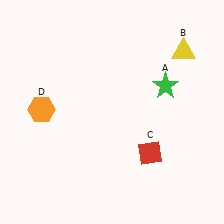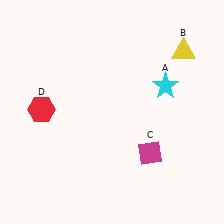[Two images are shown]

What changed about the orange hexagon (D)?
In Image 1, D is orange. In Image 2, it changed to red.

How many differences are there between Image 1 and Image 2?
There are 3 differences between the two images.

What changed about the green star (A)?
In Image 1, A is green. In Image 2, it changed to cyan.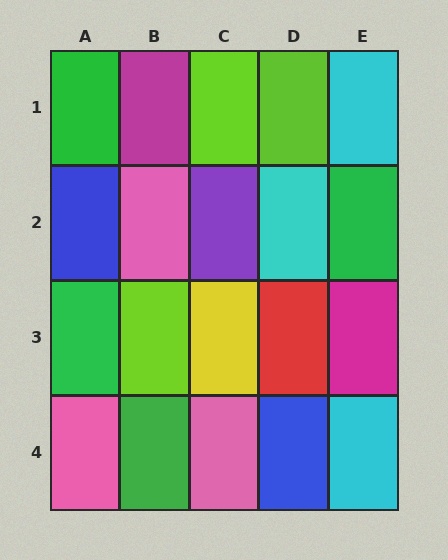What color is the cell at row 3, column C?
Yellow.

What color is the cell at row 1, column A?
Green.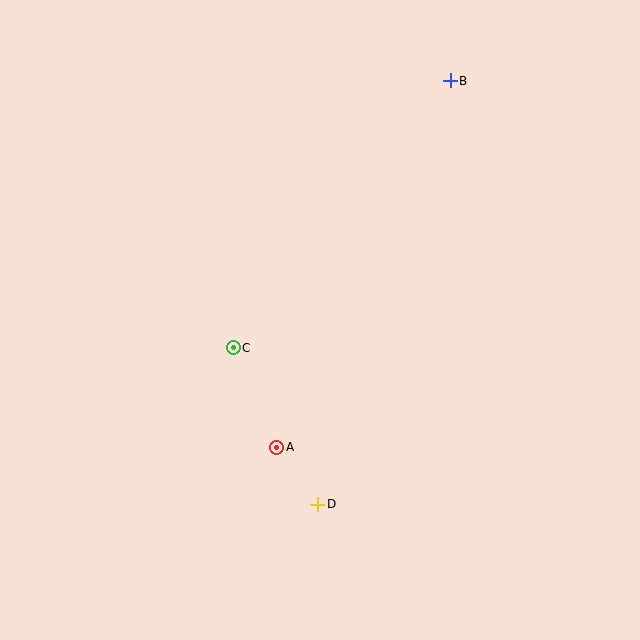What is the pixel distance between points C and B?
The distance between C and B is 344 pixels.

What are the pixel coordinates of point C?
Point C is at (233, 348).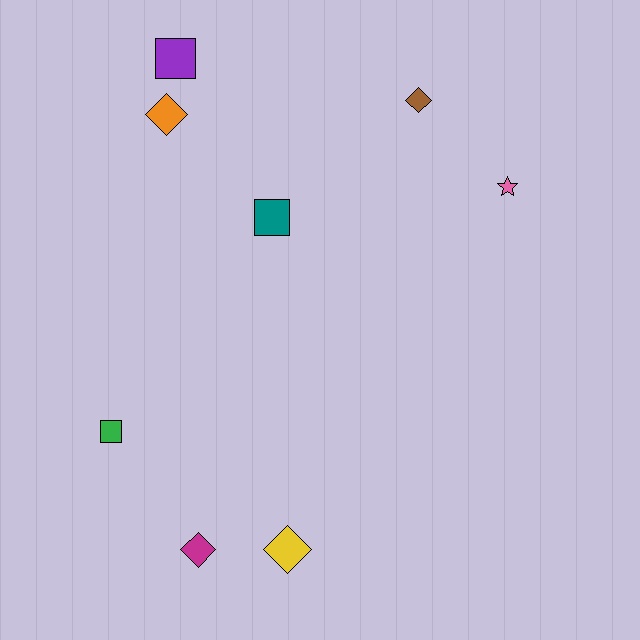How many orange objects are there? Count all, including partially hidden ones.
There is 1 orange object.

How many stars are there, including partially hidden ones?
There is 1 star.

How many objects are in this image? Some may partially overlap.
There are 8 objects.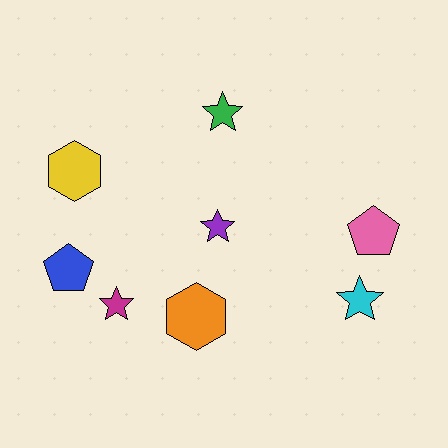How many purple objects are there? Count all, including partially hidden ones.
There is 1 purple object.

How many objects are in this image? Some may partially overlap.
There are 8 objects.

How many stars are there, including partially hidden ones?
There are 4 stars.